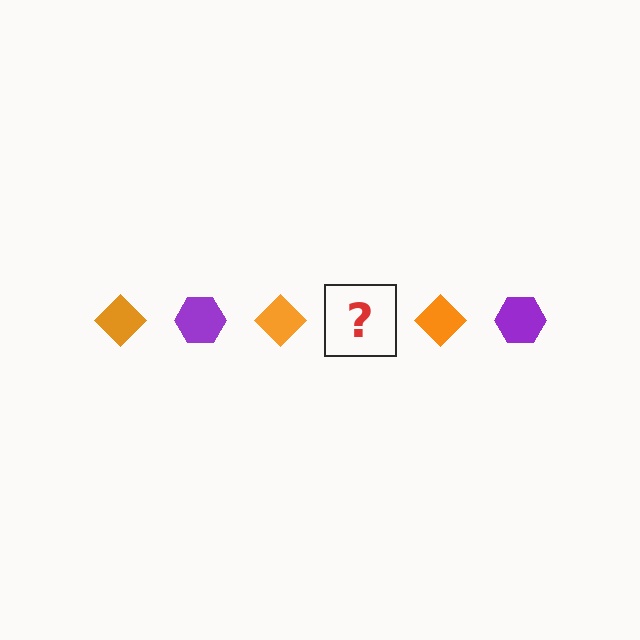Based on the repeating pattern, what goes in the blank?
The blank should be a purple hexagon.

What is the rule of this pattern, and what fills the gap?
The rule is that the pattern alternates between orange diamond and purple hexagon. The gap should be filled with a purple hexagon.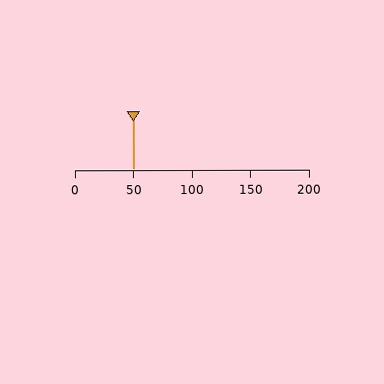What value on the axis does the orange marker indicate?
The marker indicates approximately 50.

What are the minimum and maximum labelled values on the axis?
The axis runs from 0 to 200.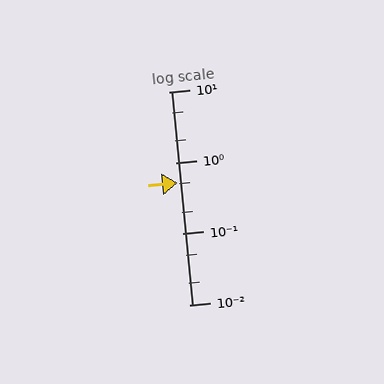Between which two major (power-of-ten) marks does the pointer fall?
The pointer is between 0.1 and 1.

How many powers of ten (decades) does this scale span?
The scale spans 3 decades, from 0.01 to 10.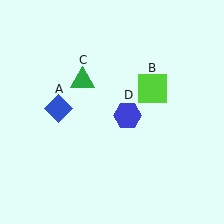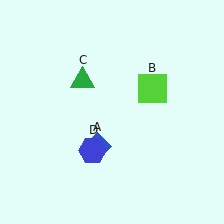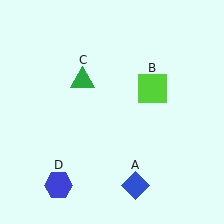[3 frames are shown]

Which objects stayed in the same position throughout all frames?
Lime square (object B) and green triangle (object C) remained stationary.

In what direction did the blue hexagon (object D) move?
The blue hexagon (object D) moved down and to the left.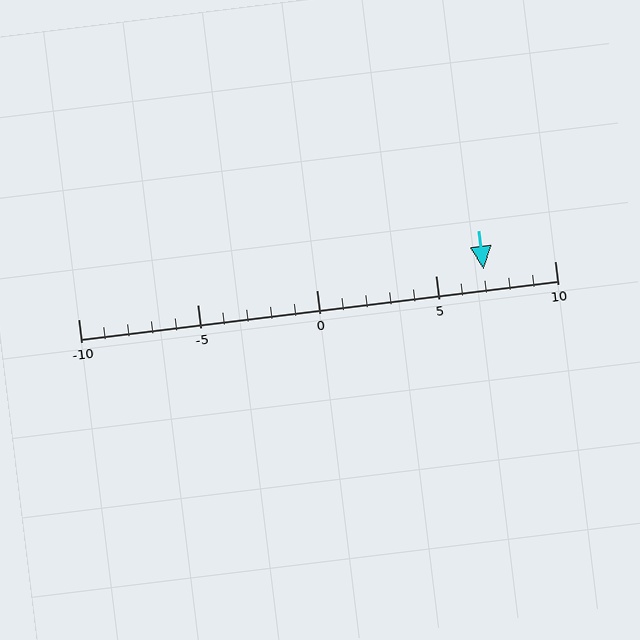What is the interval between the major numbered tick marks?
The major tick marks are spaced 5 units apart.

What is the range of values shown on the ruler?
The ruler shows values from -10 to 10.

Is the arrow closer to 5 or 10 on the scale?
The arrow is closer to 5.